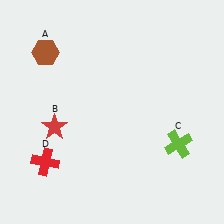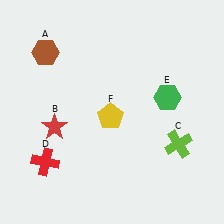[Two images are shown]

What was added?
A green hexagon (E), a yellow pentagon (F) were added in Image 2.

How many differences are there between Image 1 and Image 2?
There are 2 differences between the two images.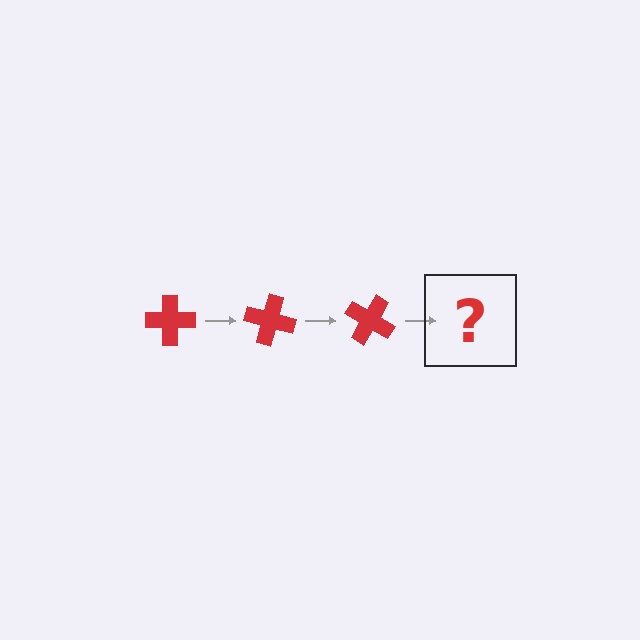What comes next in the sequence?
The next element should be a red cross rotated 45 degrees.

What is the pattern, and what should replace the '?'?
The pattern is that the cross rotates 15 degrees each step. The '?' should be a red cross rotated 45 degrees.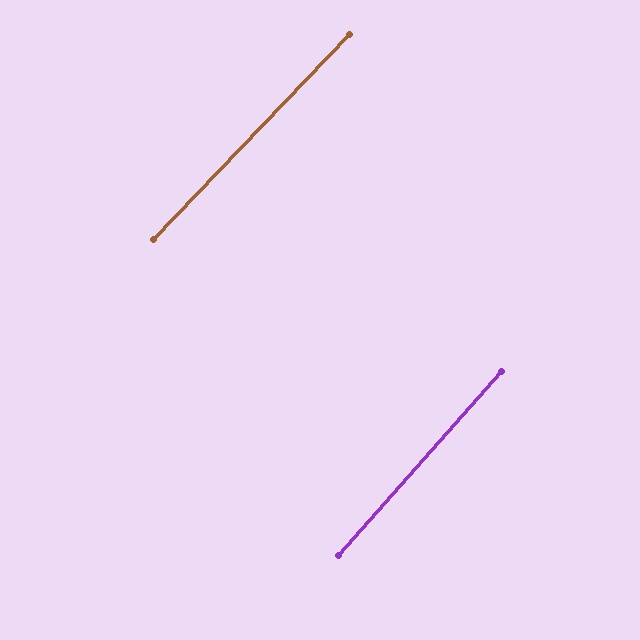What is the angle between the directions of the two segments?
Approximately 2 degrees.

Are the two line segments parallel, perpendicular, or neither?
Parallel — their directions differ by only 1.9°.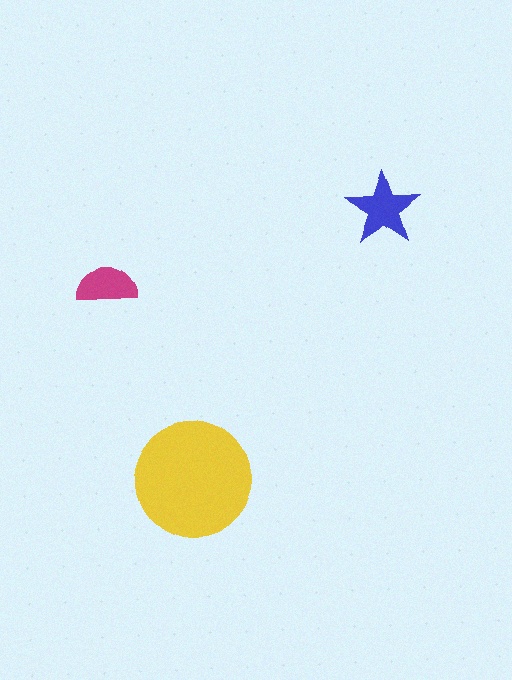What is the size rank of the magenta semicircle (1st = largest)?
3rd.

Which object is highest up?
The blue star is topmost.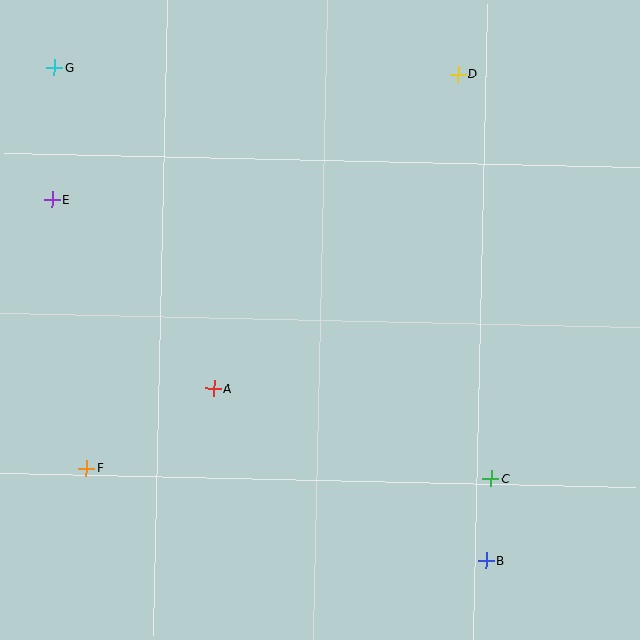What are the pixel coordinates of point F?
Point F is at (86, 468).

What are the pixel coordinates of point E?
Point E is at (52, 200).